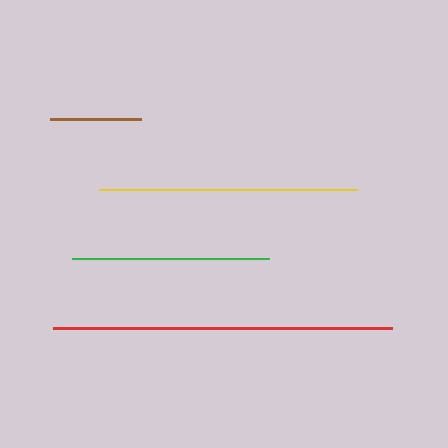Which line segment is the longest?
The red line is the longest at approximately 339 pixels.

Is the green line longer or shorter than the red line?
The red line is longer than the green line.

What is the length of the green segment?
The green segment is approximately 196 pixels long.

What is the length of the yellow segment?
The yellow segment is approximately 258 pixels long.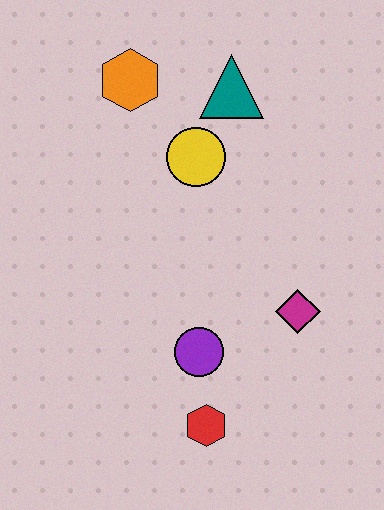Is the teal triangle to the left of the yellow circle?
No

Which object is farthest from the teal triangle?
The red hexagon is farthest from the teal triangle.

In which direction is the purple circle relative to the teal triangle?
The purple circle is below the teal triangle.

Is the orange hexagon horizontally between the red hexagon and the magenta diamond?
No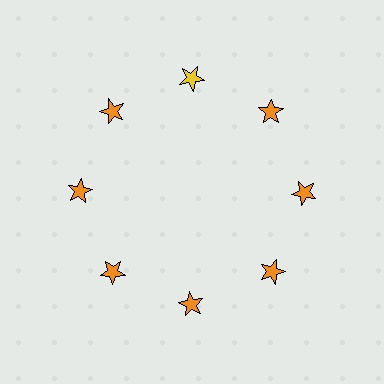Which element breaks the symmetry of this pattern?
The yellow star at roughly the 12 o'clock position breaks the symmetry. All other shapes are orange stars.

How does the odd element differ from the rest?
It has a different color: yellow instead of orange.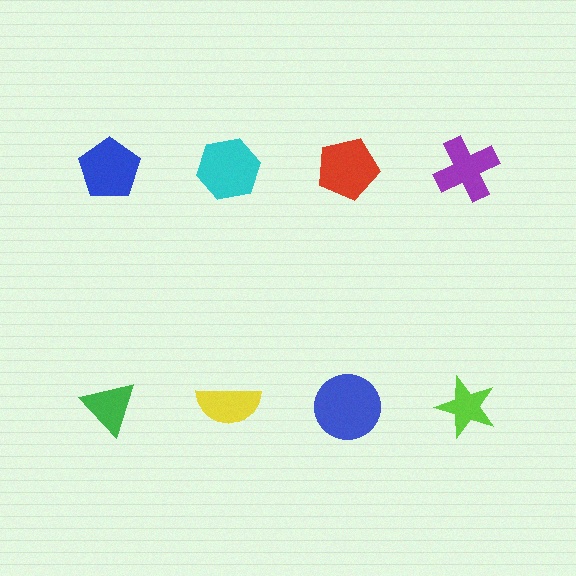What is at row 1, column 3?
A red pentagon.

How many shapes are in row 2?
4 shapes.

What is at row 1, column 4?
A purple cross.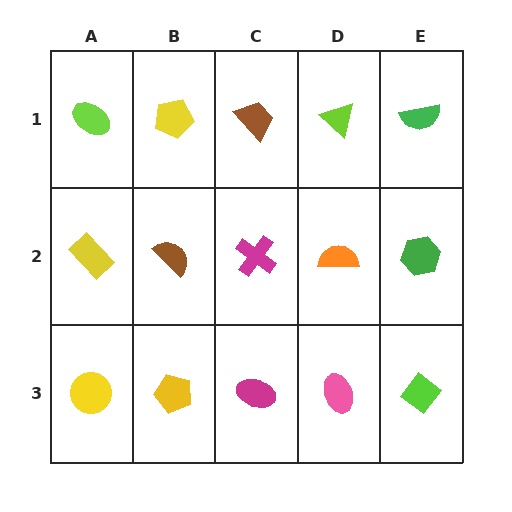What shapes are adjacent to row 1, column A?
A yellow rectangle (row 2, column A), a yellow pentagon (row 1, column B).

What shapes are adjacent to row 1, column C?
A magenta cross (row 2, column C), a yellow pentagon (row 1, column B), a lime triangle (row 1, column D).